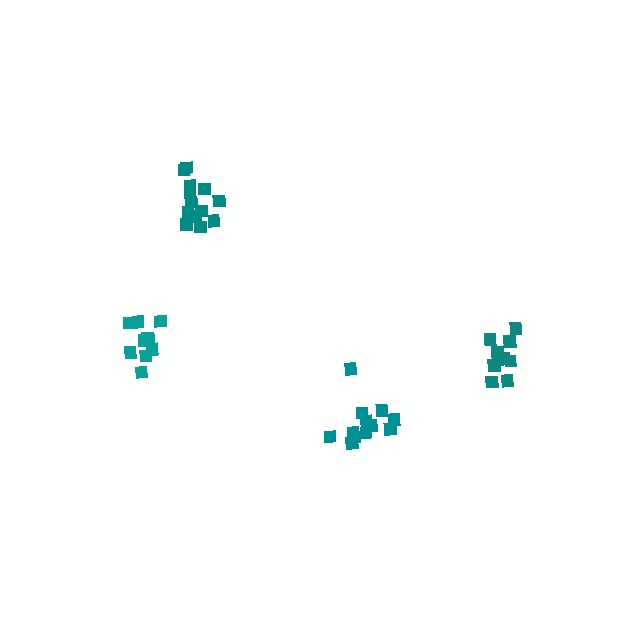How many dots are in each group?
Group 1: 13 dots, Group 2: 12 dots, Group 3: 10 dots, Group 4: 10 dots (45 total).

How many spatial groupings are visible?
There are 4 spatial groupings.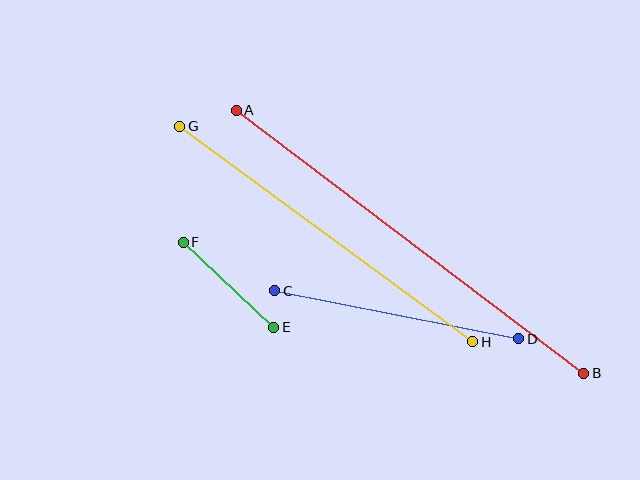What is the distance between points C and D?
The distance is approximately 249 pixels.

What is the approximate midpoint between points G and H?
The midpoint is at approximately (326, 234) pixels.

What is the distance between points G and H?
The distance is approximately 364 pixels.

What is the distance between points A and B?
The distance is approximately 436 pixels.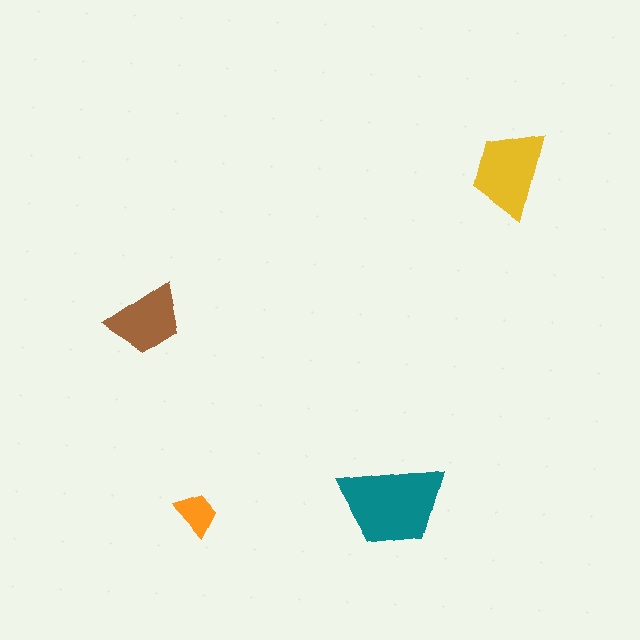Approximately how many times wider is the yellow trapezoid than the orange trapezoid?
About 2 times wider.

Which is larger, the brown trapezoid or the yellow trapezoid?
The yellow one.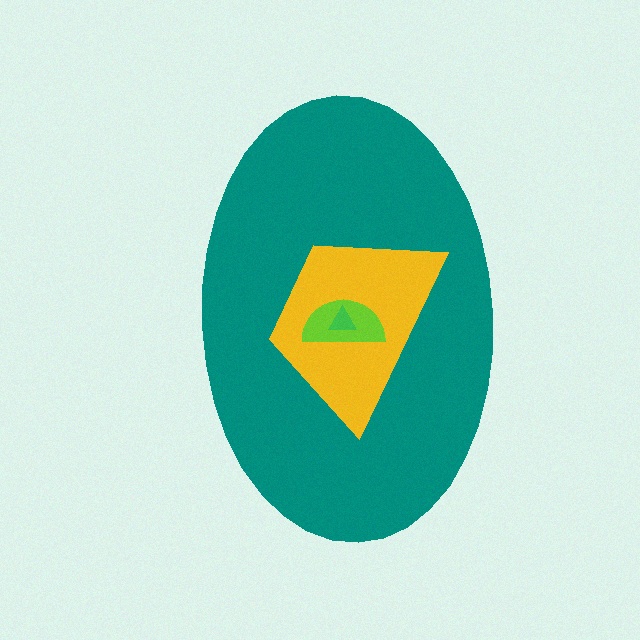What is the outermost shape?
The teal ellipse.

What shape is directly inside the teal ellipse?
The yellow trapezoid.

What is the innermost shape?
The green triangle.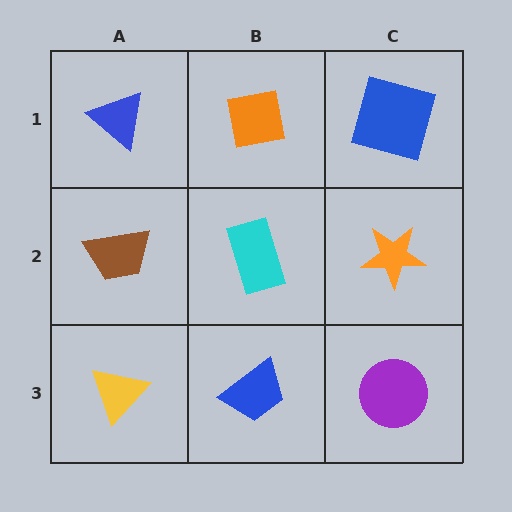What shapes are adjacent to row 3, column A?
A brown trapezoid (row 2, column A), a blue trapezoid (row 3, column B).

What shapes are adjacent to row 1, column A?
A brown trapezoid (row 2, column A), an orange square (row 1, column B).